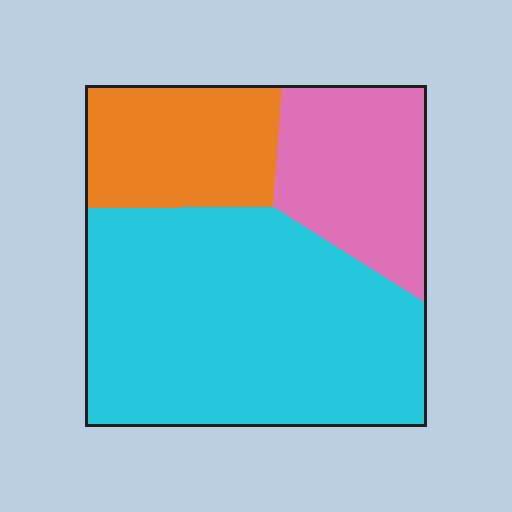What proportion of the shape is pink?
Pink covers about 20% of the shape.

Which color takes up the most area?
Cyan, at roughly 60%.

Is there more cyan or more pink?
Cyan.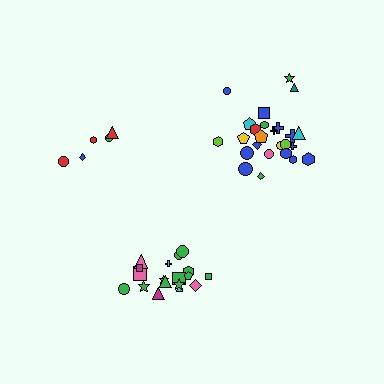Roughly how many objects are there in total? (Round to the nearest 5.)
Roughly 50 objects in total.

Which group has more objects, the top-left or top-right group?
The top-right group.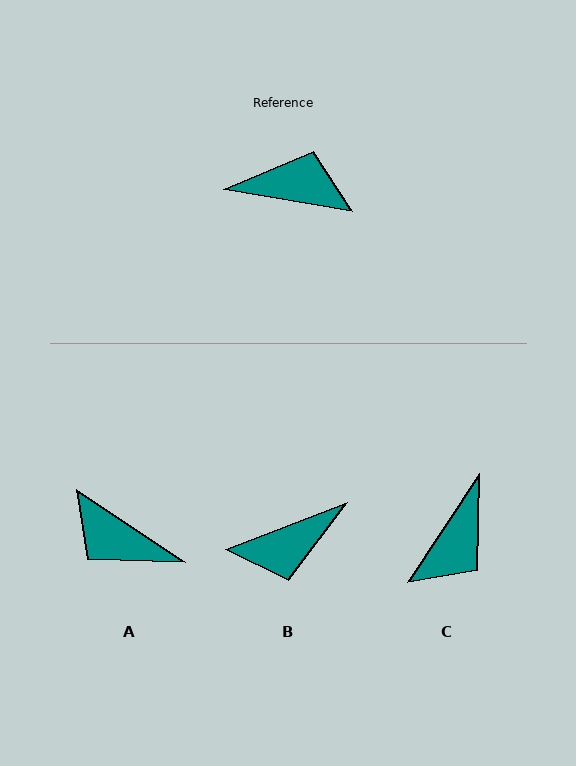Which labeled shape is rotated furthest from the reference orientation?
A, about 156 degrees away.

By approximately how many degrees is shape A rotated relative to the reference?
Approximately 156 degrees counter-clockwise.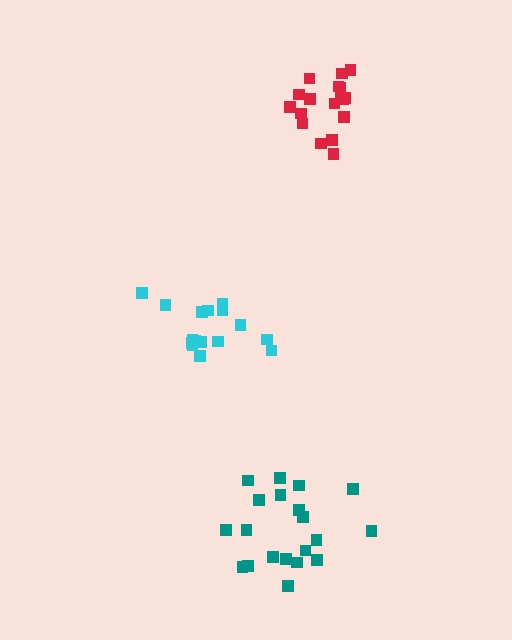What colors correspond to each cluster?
The clusters are colored: red, teal, cyan.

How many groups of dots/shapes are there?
There are 3 groups.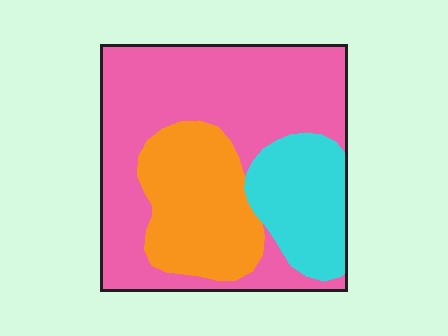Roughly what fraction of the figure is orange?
Orange takes up between a quarter and a half of the figure.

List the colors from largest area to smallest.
From largest to smallest: pink, orange, cyan.